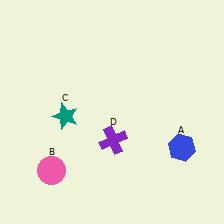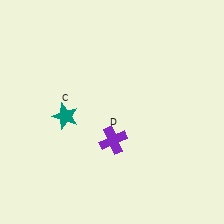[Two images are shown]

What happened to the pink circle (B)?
The pink circle (B) was removed in Image 2. It was in the bottom-left area of Image 1.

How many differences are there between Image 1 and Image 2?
There are 2 differences between the two images.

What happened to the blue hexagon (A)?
The blue hexagon (A) was removed in Image 2. It was in the bottom-right area of Image 1.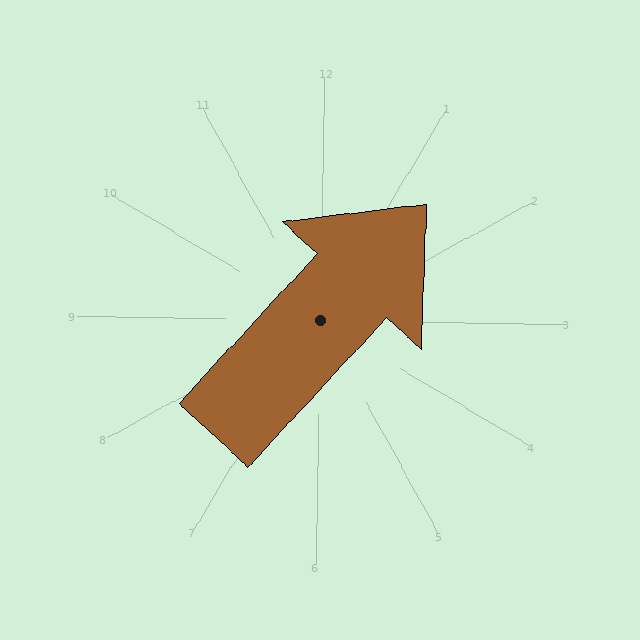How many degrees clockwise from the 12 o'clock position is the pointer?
Approximately 42 degrees.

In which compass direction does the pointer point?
Northeast.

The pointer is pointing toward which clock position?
Roughly 1 o'clock.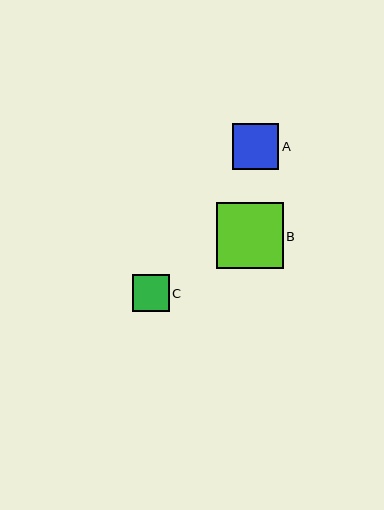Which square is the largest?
Square B is the largest with a size of approximately 66 pixels.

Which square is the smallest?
Square C is the smallest with a size of approximately 36 pixels.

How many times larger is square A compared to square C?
Square A is approximately 1.3 times the size of square C.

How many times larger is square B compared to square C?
Square B is approximately 1.8 times the size of square C.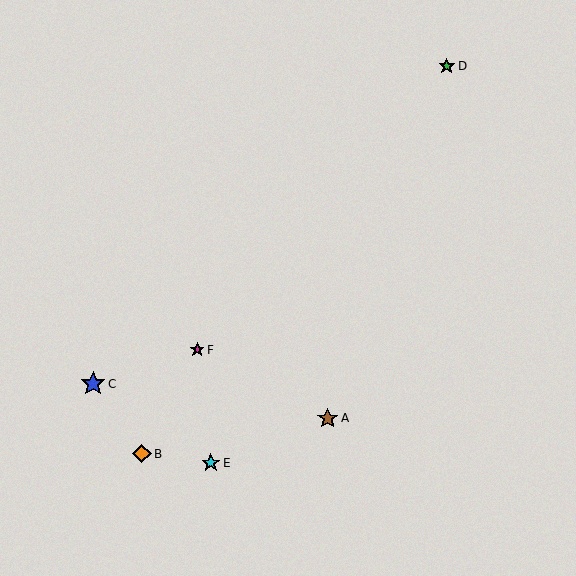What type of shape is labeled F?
Shape F is a magenta star.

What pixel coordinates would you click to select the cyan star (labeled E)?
Click at (211, 463) to select the cyan star E.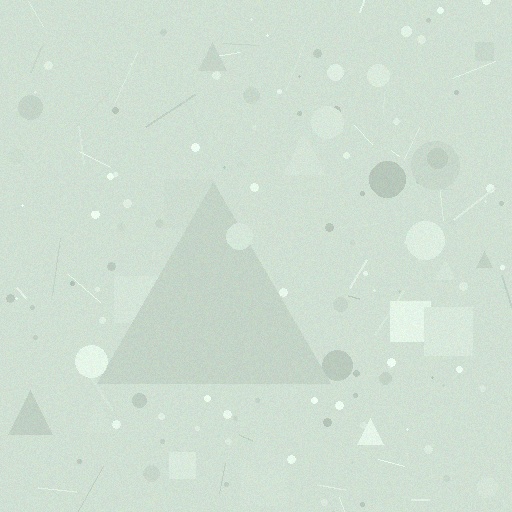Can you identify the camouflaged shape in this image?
The camouflaged shape is a triangle.